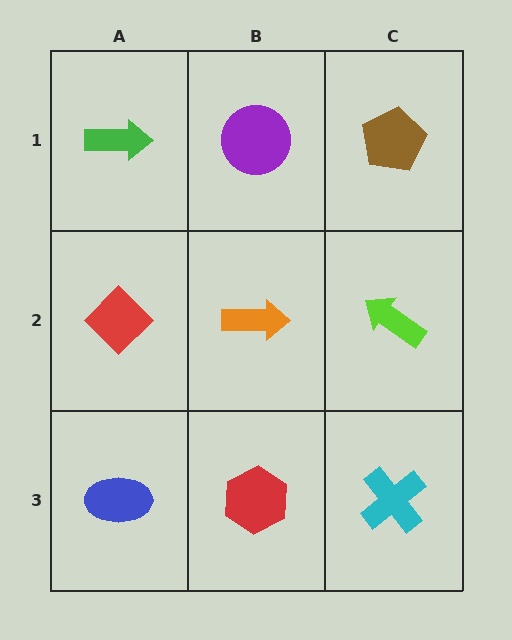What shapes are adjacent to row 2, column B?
A purple circle (row 1, column B), a red hexagon (row 3, column B), a red diamond (row 2, column A), a lime arrow (row 2, column C).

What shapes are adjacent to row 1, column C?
A lime arrow (row 2, column C), a purple circle (row 1, column B).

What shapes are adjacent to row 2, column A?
A green arrow (row 1, column A), a blue ellipse (row 3, column A), an orange arrow (row 2, column B).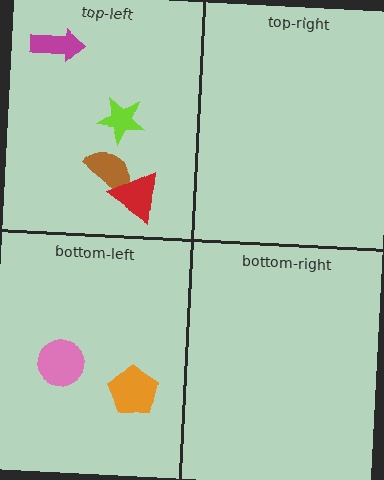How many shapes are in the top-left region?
4.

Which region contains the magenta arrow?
The top-left region.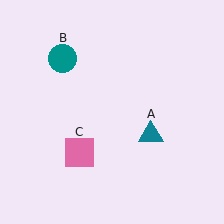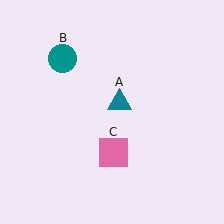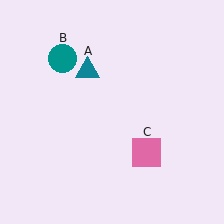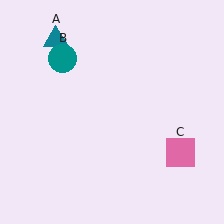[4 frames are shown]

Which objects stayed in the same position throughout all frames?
Teal circle (object B) remained stationary.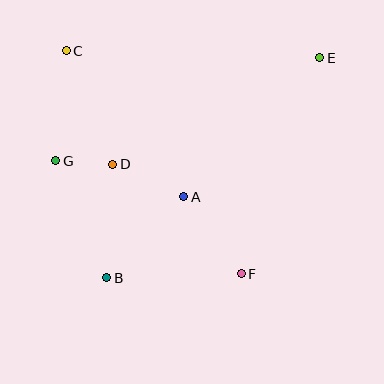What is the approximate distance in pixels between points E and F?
The distance between E and F is approximately 229 pixels.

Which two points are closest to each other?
Points D and G are closest to each other.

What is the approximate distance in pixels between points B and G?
The distance between B and G is approximately 128 pixels.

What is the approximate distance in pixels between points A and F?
The distance between A and F is approximately 96 pixels.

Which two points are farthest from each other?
Points B and E are farthest from each other.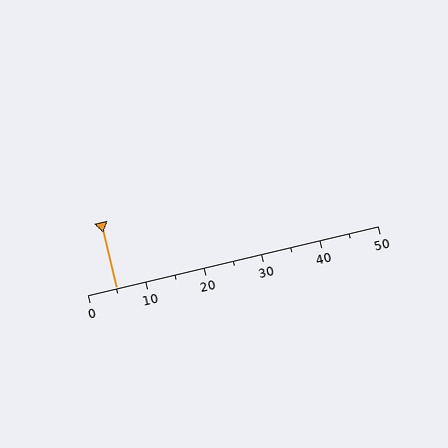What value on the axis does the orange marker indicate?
The marker indicates approximately 5.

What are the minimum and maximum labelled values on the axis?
The axis runs from 0 to 50.